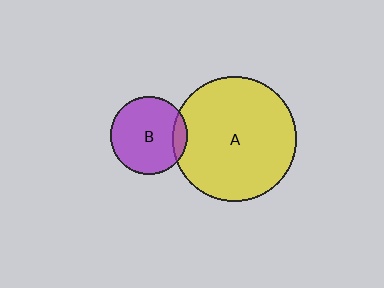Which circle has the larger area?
Circle A (yellow).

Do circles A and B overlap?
Yes.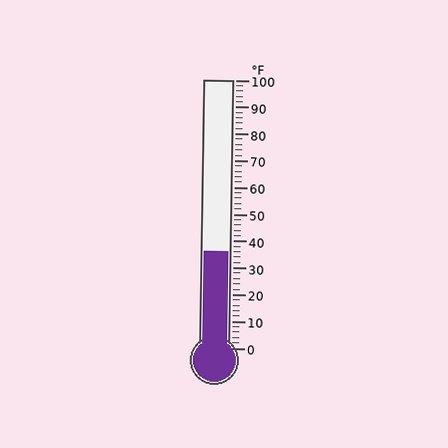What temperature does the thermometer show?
The thermometer shows approximately 36°F.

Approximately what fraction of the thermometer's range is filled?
The thermometer is filled to approximately 35% of its range.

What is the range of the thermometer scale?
The thermometer scale ranges from 0°F to 100°F.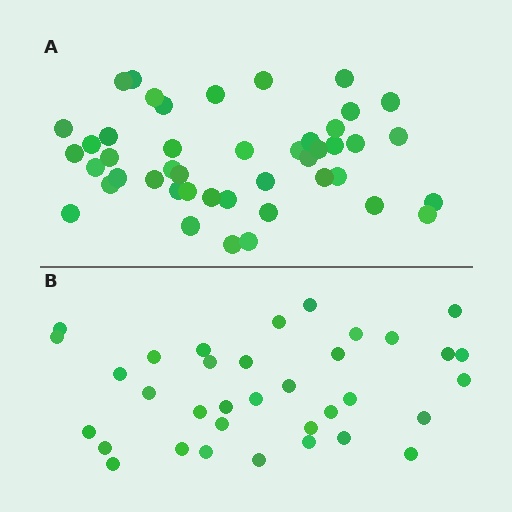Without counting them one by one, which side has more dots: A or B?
Region A (the top region) has more dots.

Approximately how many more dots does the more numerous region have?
Region A has roughly 10 or so more dots than region B.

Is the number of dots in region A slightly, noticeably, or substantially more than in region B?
Region A has noticeably more, but not dramatically so. The ratio is roughly 1.3 to 1.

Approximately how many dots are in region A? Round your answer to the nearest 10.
About 40 dots. (The exact count is 45, which rounds to 40.)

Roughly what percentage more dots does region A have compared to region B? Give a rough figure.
About 30% more.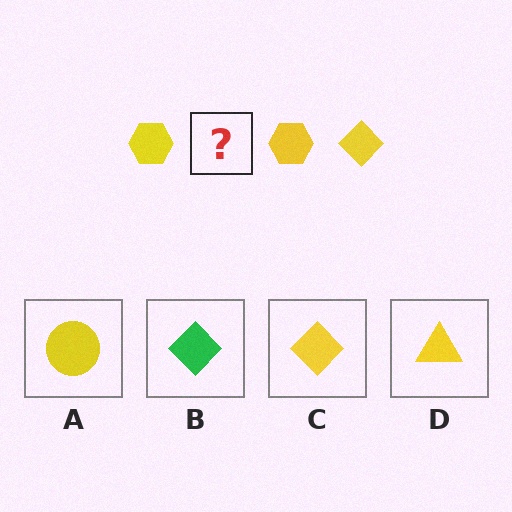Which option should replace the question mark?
Option C.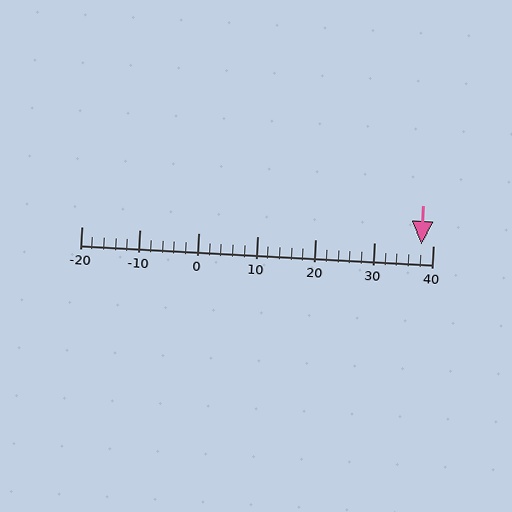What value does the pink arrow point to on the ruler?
The pink arrow points to approximately 38.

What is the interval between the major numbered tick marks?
The major tick marks are spaced 10 units apart.